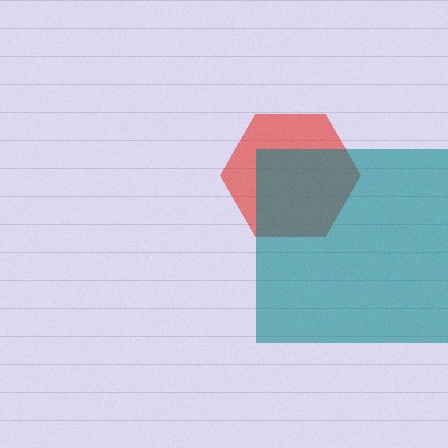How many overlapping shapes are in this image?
There are 2 overlapping shapes in the image.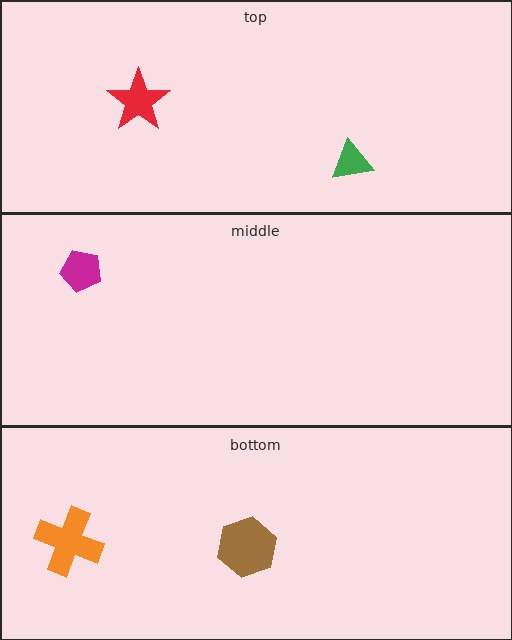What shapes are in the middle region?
The magenta pentagon.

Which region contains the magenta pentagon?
The middle region.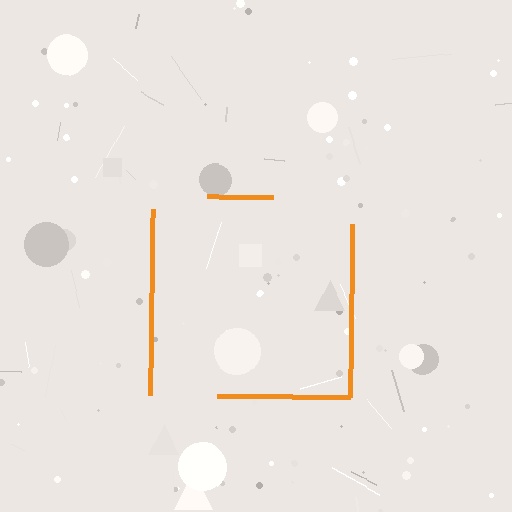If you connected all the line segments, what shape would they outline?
They would outline a square.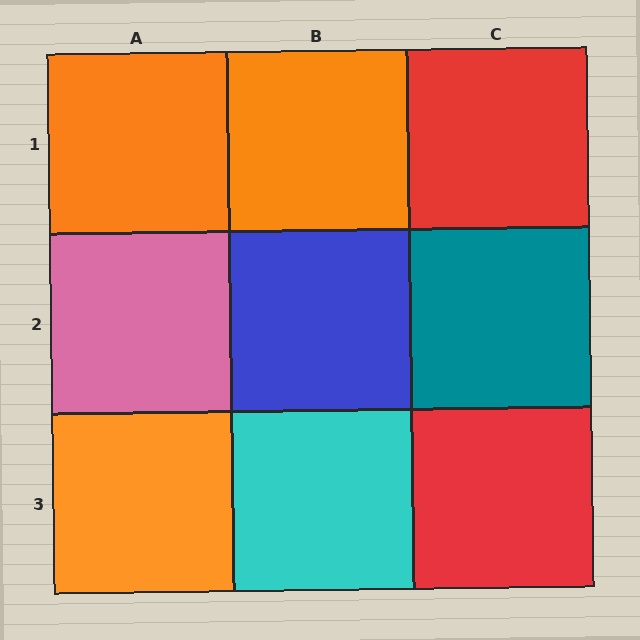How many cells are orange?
3 cells are orange.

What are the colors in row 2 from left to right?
Pink, blue, teal.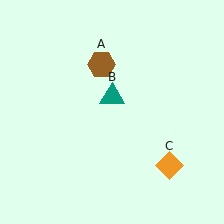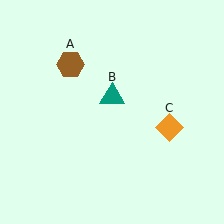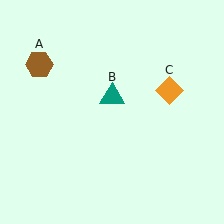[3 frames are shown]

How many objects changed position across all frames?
2 objects changed position: brown hexagon (object A), orange diamond (object C).